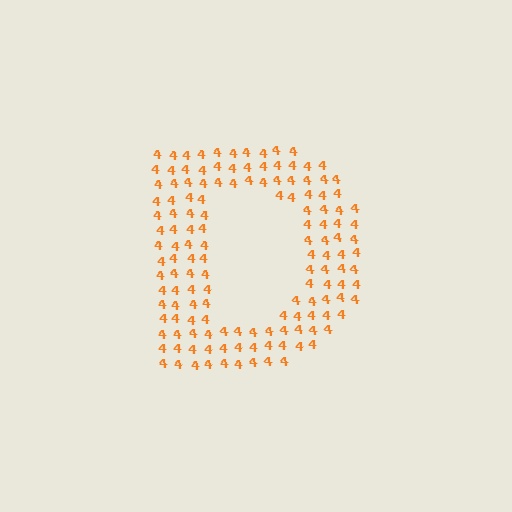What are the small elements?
The small elements are digit 4's.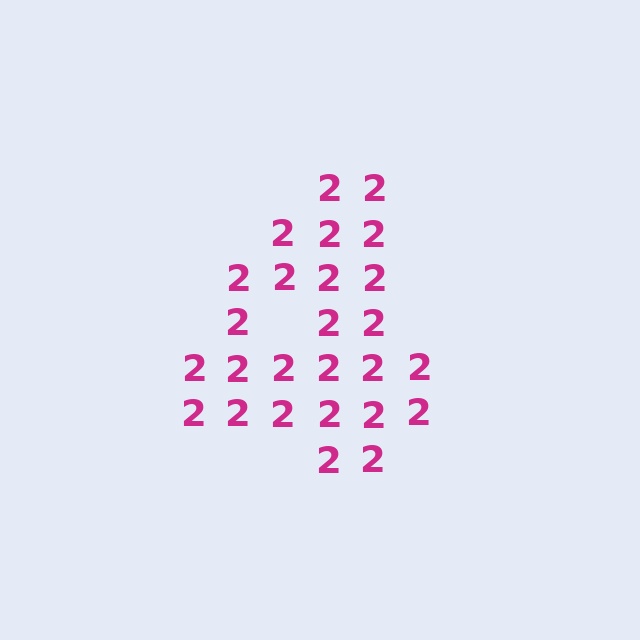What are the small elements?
The small elements are digit 2's.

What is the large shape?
The large shape is the digit 4.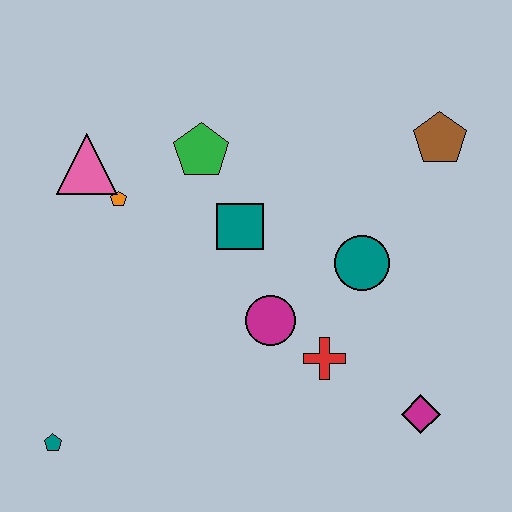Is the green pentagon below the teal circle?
No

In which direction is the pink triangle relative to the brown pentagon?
The pink triangle is to the left of the brown pentagon.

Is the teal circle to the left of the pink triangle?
No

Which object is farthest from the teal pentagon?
The brown pentagon is farthest from the teal pentagon.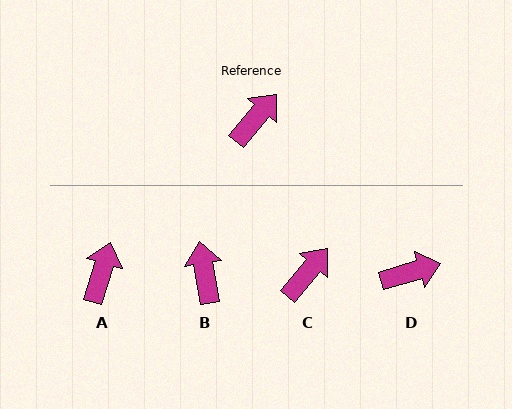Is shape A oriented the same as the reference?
No, it is off by about 24 degrees.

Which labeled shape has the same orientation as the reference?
C.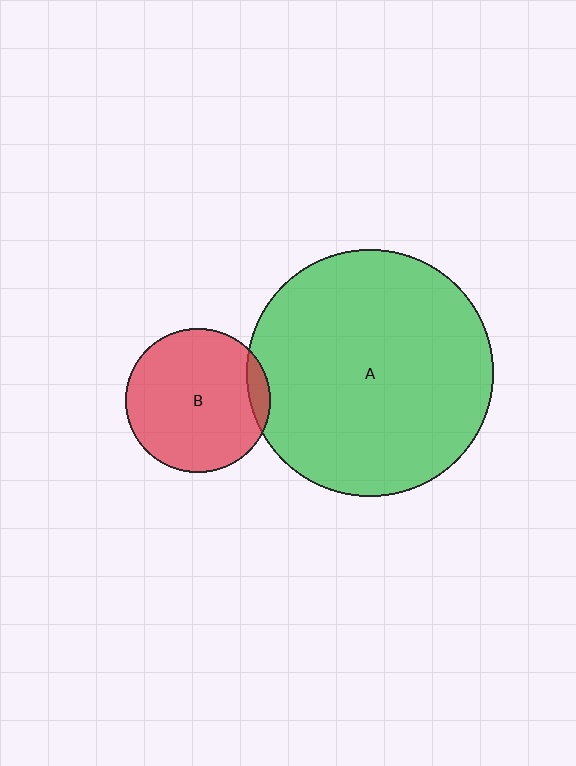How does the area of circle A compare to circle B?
Approximately 2.9 times.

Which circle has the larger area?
Circle A (green).